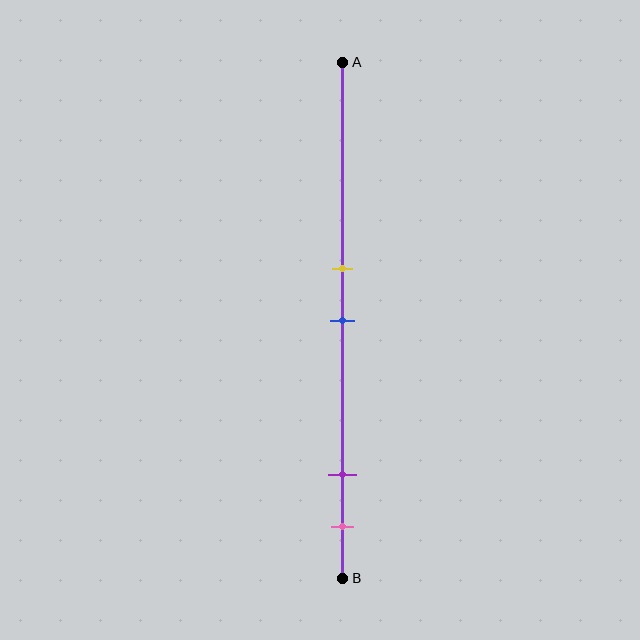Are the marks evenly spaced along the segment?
No, the marks are not evenly spaced.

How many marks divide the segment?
There are 4 marks dividing the segment.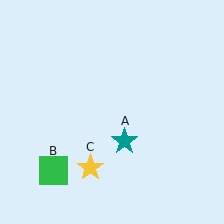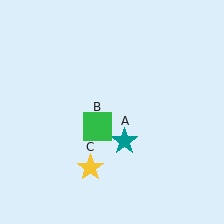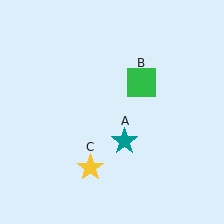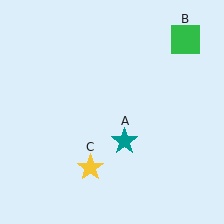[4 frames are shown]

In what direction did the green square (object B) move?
The green square (object B) moved up and to the right.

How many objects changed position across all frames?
1 object changed position: green square (object B).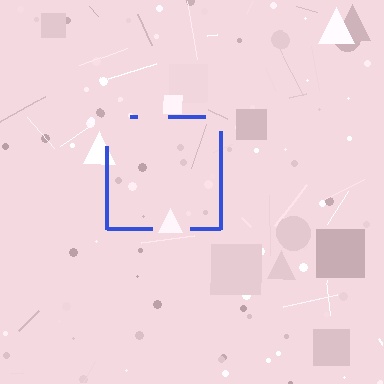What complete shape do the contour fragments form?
The contour fragments form a square.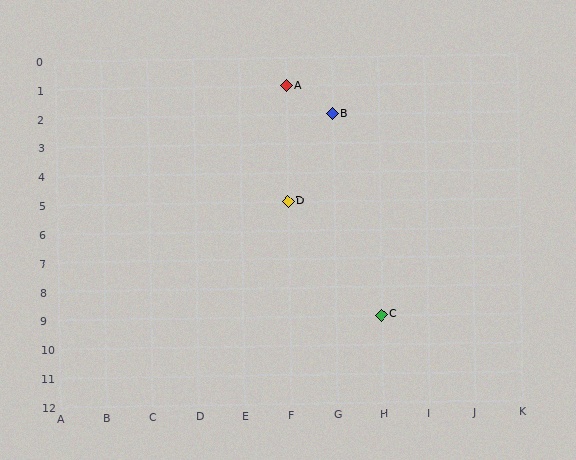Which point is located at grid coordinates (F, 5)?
Point D is at (F, 5).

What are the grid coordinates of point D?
Point D is at grid coordinates (F, 5).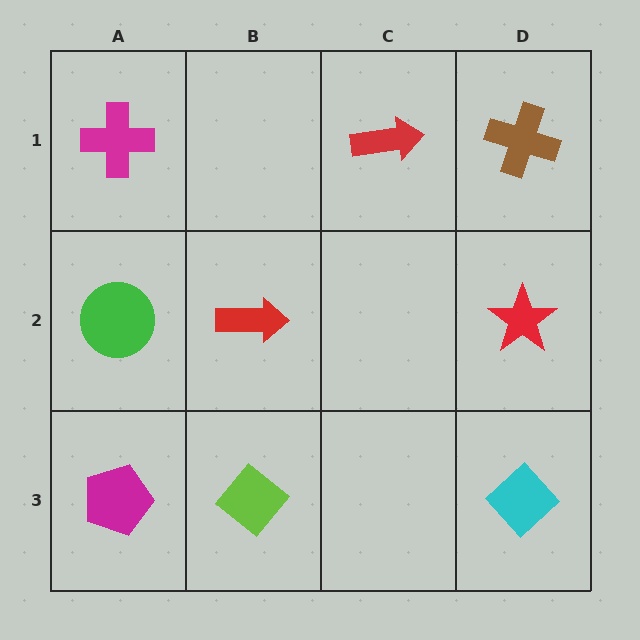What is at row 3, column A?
A magenta pentagon.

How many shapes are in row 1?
3 shapes.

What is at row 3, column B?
A lime diamond.